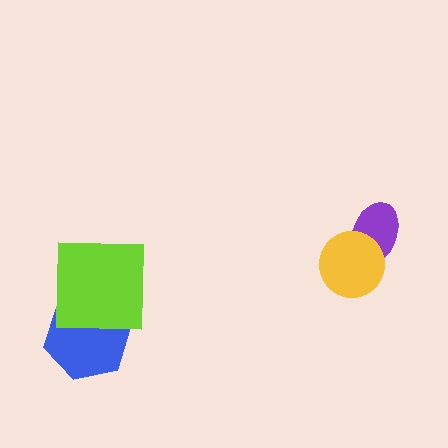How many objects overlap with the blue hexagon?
1 object overlaps with the blue hexagon.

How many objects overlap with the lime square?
1 object overlaps with the lime square.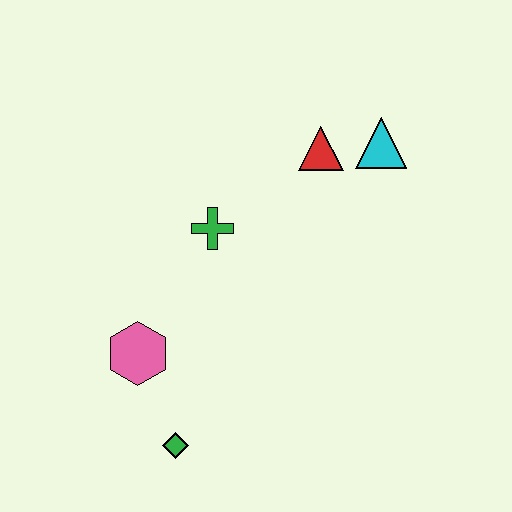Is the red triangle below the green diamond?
No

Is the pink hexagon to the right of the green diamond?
No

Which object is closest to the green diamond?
The pink hexagon is closest to the green diamond.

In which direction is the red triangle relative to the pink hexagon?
The red triangle is above the pink hexagon.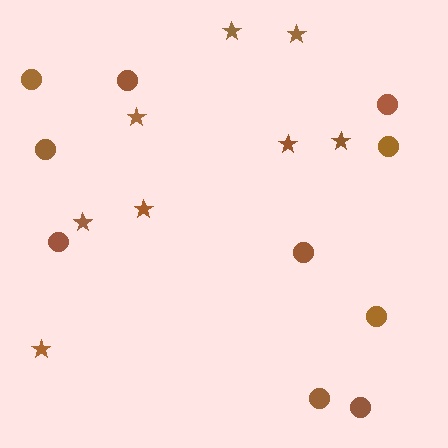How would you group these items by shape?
There are 2 groups: one group of circles (10) and one group of stars (8).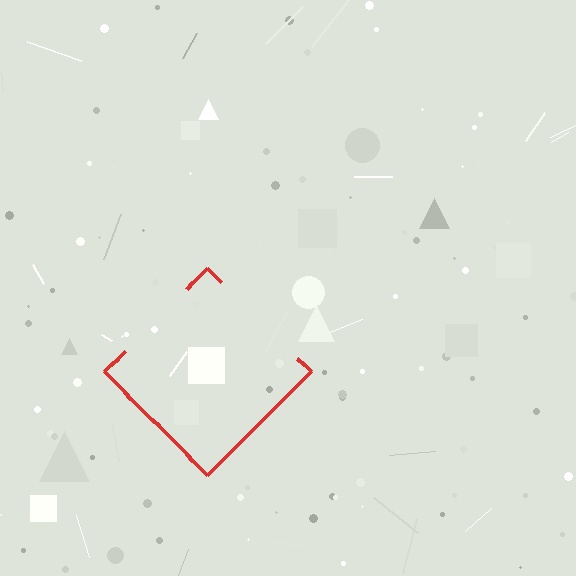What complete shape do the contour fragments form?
The contour fragments form a diamond.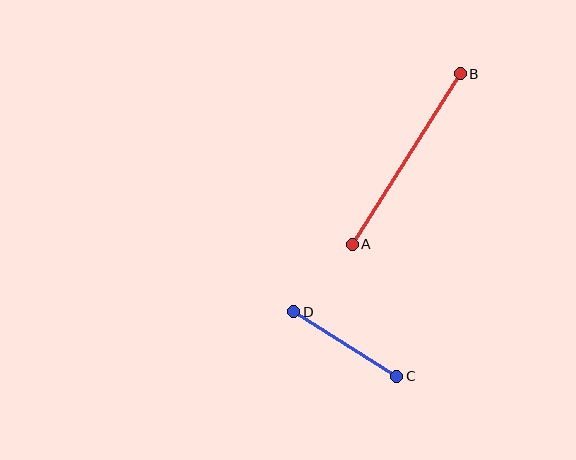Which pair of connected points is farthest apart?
Points A and B are farthest apart.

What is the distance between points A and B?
The distance is approximately 202 pixels.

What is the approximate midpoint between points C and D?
The midpoint is at approximately (345, 344) pixels.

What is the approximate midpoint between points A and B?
The midpoint is at approximately (406, 159) pixels.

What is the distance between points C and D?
The distance is approximately 121 pixels.